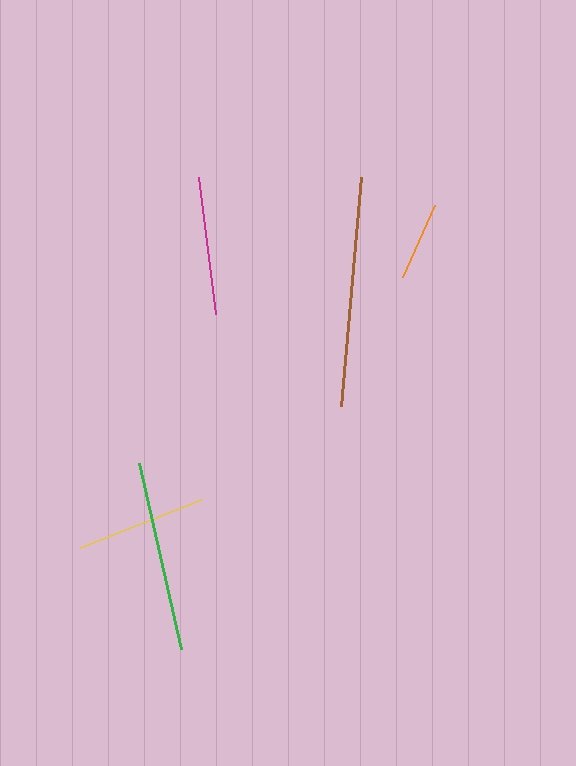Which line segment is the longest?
The brown line is the longest at approximately 231 pixels.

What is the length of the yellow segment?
The yellow segment is approximately 131 pixels long.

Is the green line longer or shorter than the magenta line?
The green line is longer than the magenta line.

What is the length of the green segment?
The green segment is approximately 191 pixels long.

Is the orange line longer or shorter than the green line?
The green line is longer than the orange line.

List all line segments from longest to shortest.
From longest to shortest: brown, green, magenta, yellow, orange.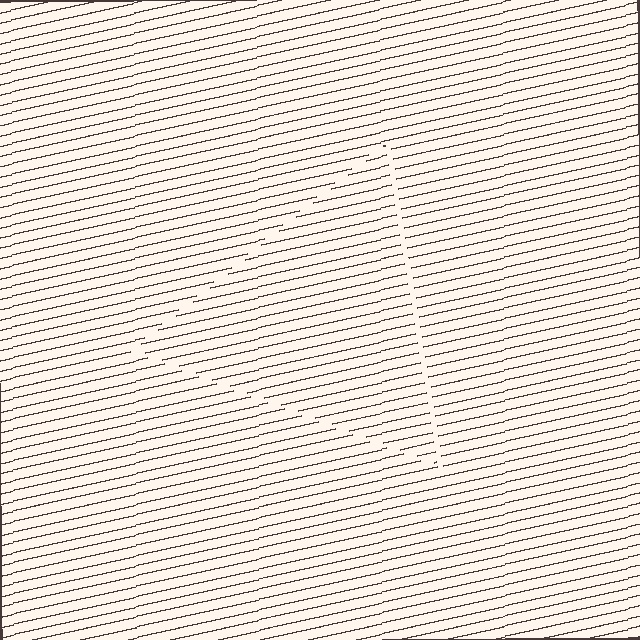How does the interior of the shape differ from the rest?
The interior of the shape contains the same grating, shifted by half a period — the contour is defined by the phase discontinuity where line-ends from the inner and outer gratings abut.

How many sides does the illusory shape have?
3 sides — the line-ends trace a triangle.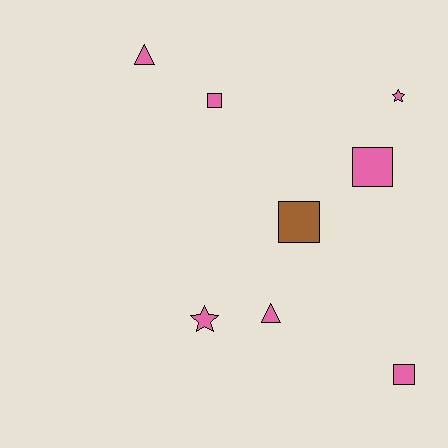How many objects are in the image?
There are 8 objects.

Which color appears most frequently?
Pink, with 7 objects.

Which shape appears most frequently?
Square, with 4 objects.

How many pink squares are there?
There are 3 pink squares.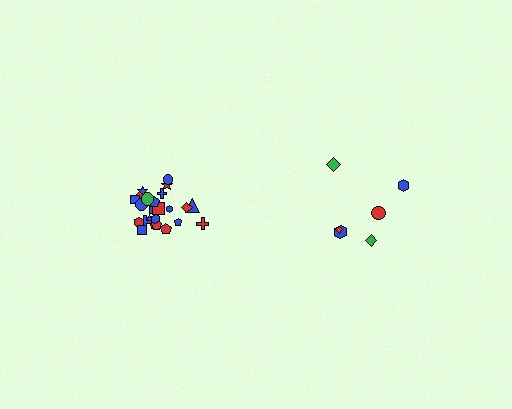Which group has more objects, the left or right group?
The left group.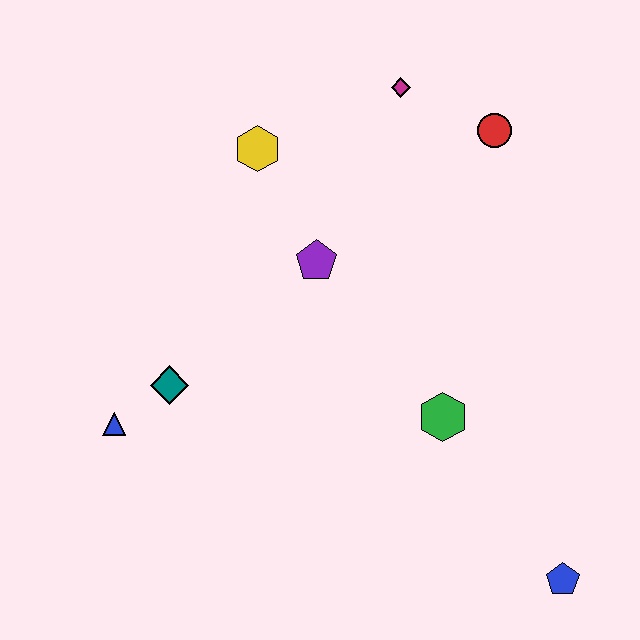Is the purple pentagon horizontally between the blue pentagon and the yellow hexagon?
Yes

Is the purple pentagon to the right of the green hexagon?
No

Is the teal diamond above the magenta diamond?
No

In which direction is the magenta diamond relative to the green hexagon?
The magenta diamond is above the green hexagon.